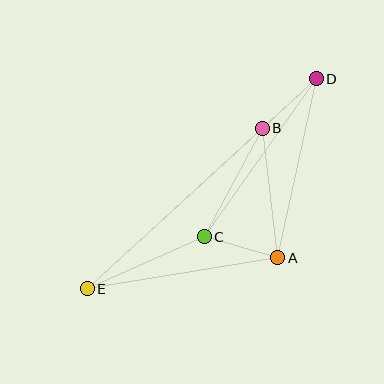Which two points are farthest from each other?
Points D and E are farthest from each other.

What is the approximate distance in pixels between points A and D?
The distance between A and D is approximately 183 pixels.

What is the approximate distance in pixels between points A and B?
The distance between A and B is approximately 130 pixels.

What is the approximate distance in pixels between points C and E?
The distance between C and E is approximately 128 pixels.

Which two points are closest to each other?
Points B and D are closest to each other.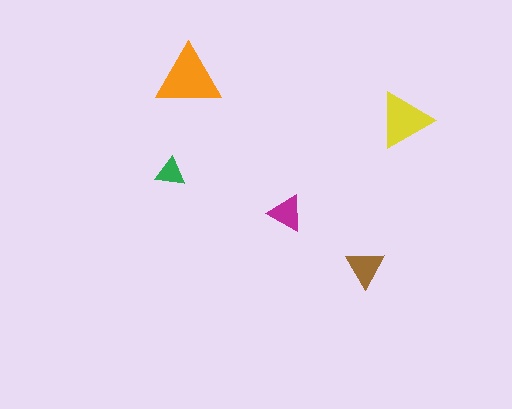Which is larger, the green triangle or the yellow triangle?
The yellow one.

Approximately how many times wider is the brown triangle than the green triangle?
About 1.5 times wider.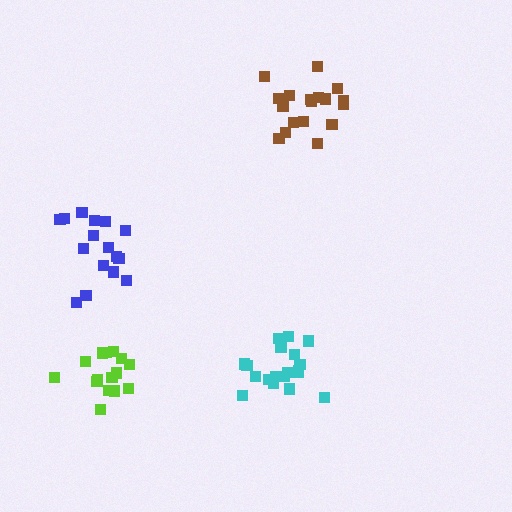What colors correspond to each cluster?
The clusters are colored: brown, lime, blue, cyan.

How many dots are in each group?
Group 1: 18 dots, Group 2: 15 dots, Group 3: 16 dots, Group 4: 20 dots (69 total).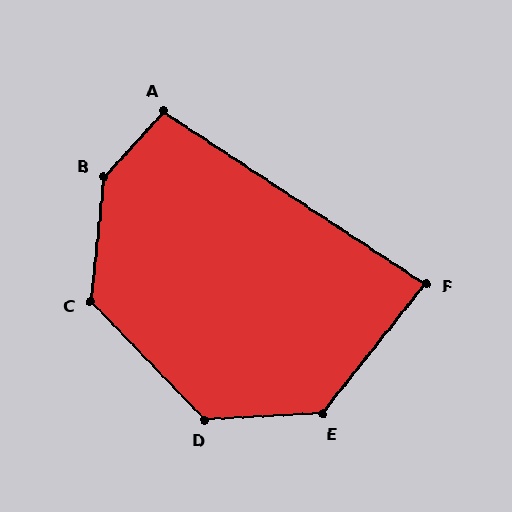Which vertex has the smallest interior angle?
F, at approximately 85 degrees.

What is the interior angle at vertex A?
Approximately 99 degrees (obtuse).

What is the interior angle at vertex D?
Approximately 131 degrees (obtuse).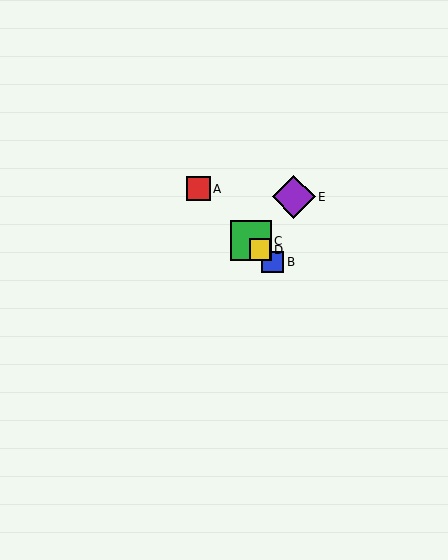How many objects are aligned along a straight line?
4 objects (A, B, C, D) are aligned along a straight line.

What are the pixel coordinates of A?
Object A is at (199, 189).